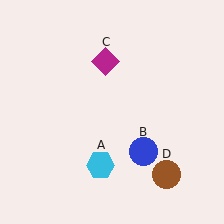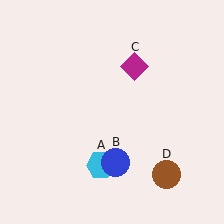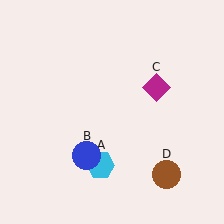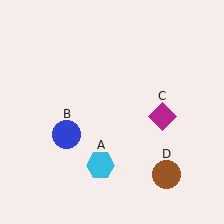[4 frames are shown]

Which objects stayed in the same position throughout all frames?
Cyan hexagon (object A) and brown circle (object D) remained stationary.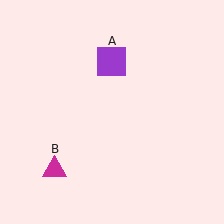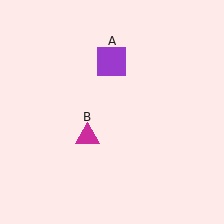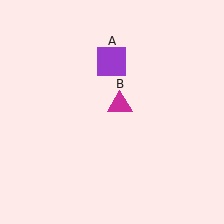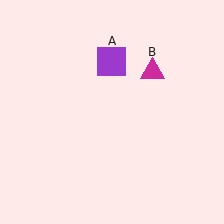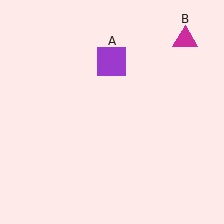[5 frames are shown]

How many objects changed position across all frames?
1 object changed position: magenta triangle (object B).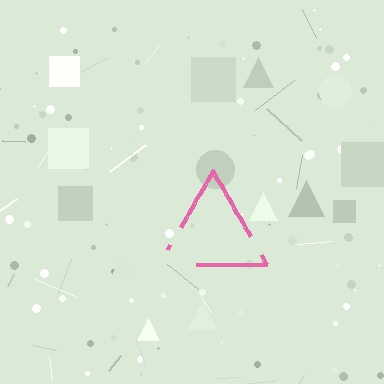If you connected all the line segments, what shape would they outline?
They would outline a triangle.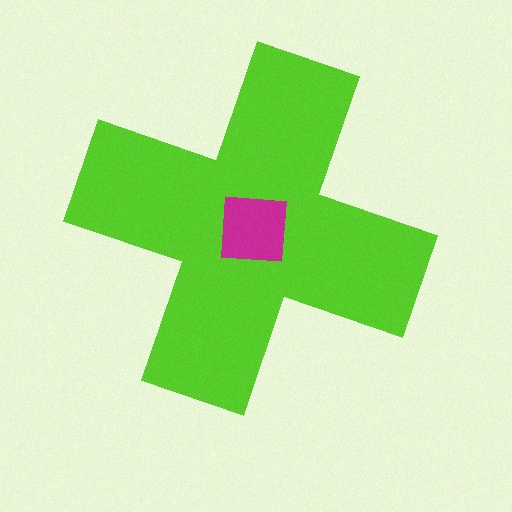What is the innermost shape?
The magenta square.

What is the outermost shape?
The lime cross.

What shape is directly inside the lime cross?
The magenta square.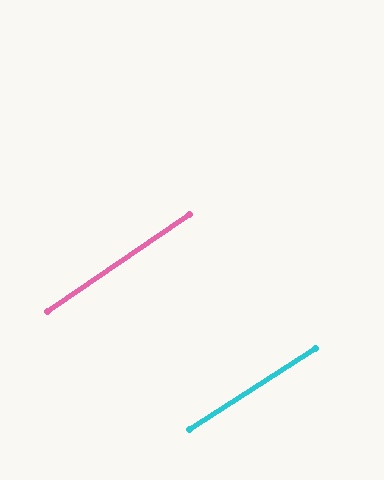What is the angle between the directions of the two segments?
Approximately 1 degree.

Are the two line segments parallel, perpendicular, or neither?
Parallel — their directions differ by only 1.3°.